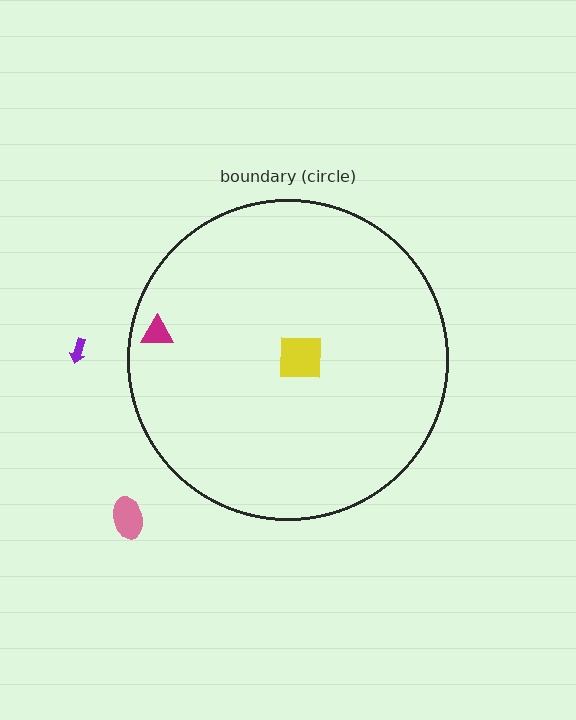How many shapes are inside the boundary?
2 inside, 2 outside.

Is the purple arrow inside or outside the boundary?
Outside.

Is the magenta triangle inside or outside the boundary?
Inside.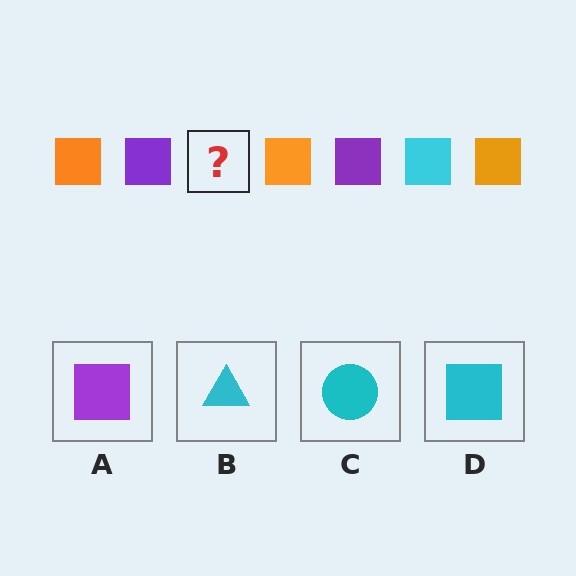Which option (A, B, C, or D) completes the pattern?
D.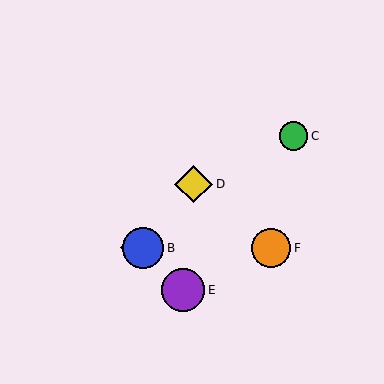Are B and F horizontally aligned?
Yes, both are at y≈248.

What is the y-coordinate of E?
Object E is at y≈290.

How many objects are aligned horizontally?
3 objects (A, B, F) are aligned horizontally.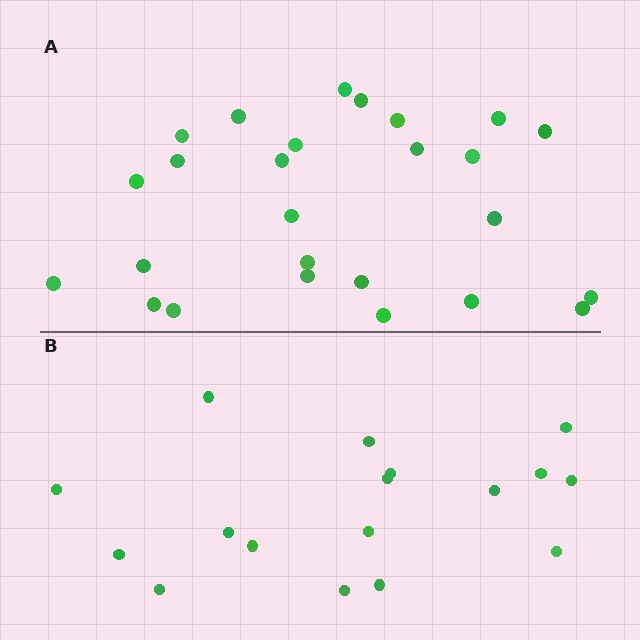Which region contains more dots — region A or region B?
Region A (the top region) has more dots.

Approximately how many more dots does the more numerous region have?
Region A has roughly 8 or so more dots than region B.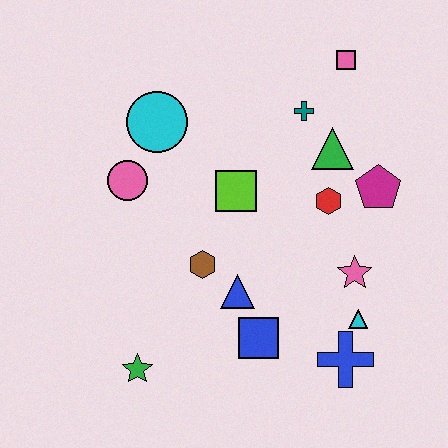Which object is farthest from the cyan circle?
The blue cross is farthest from the cyan circle.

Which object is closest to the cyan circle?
The pink circle is closest to the cyan circle.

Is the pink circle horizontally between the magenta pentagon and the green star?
No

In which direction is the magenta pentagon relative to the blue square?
The magenta pentagon is above the blue square.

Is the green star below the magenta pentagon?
Yes